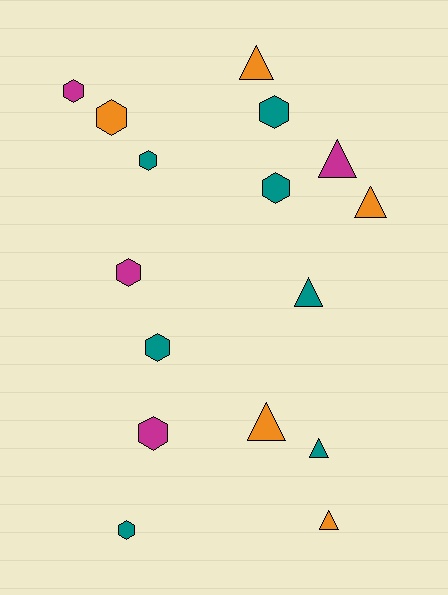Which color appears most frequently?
Teal, with 7 objects.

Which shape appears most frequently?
Hexagon, with 9 objects.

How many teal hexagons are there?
There are 5 teal hexagons.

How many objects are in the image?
There are 16 objects.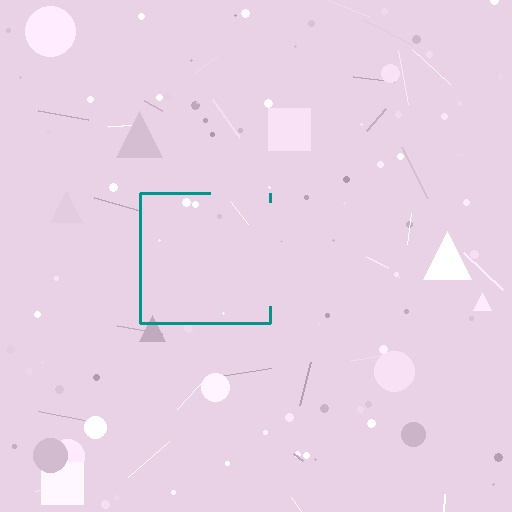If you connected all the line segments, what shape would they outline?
They would outline a square.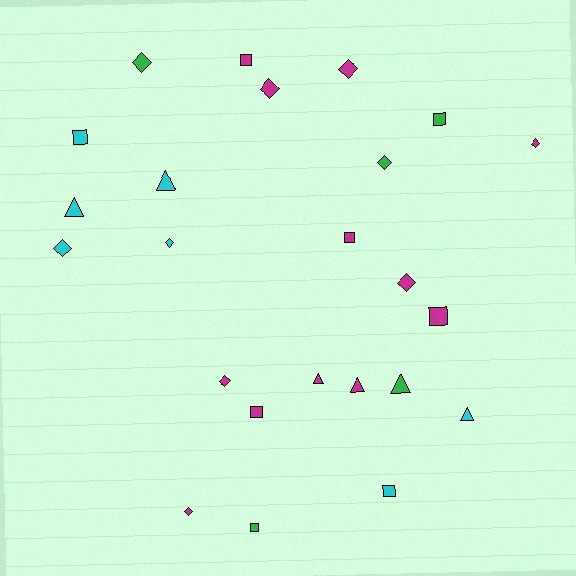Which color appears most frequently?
Magenta, with 12 objects.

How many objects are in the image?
There are 24 objects.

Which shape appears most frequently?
Diamond, with 10 objects.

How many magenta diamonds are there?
There are 6 magenta diamonds.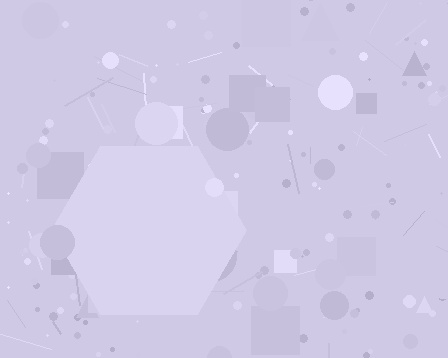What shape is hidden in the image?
A hexagon is hidden in the image.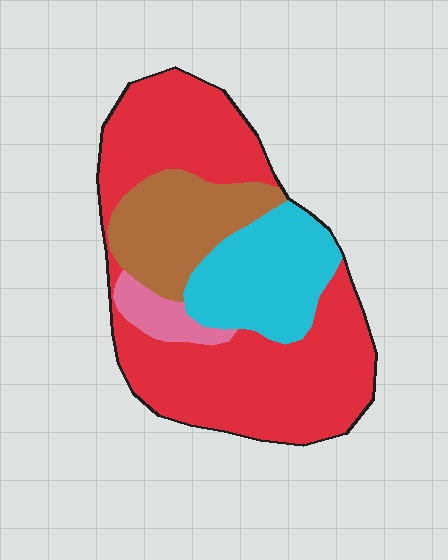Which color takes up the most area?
Red, at roughly 55%.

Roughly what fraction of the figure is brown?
Brown takes up less than a quarter of the figure.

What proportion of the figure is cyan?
Cyan covers roughly 20% of the figure.